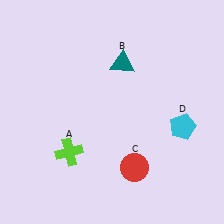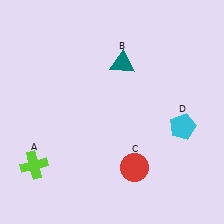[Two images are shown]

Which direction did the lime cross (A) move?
The lime cross (A) moved left.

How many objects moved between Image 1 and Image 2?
1 object moved between the two images.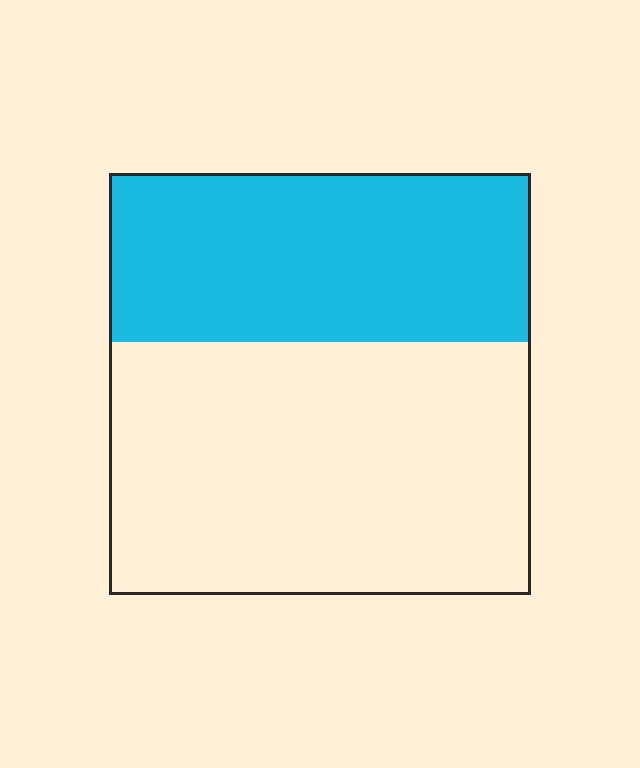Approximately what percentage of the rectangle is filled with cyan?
Approximately 40%.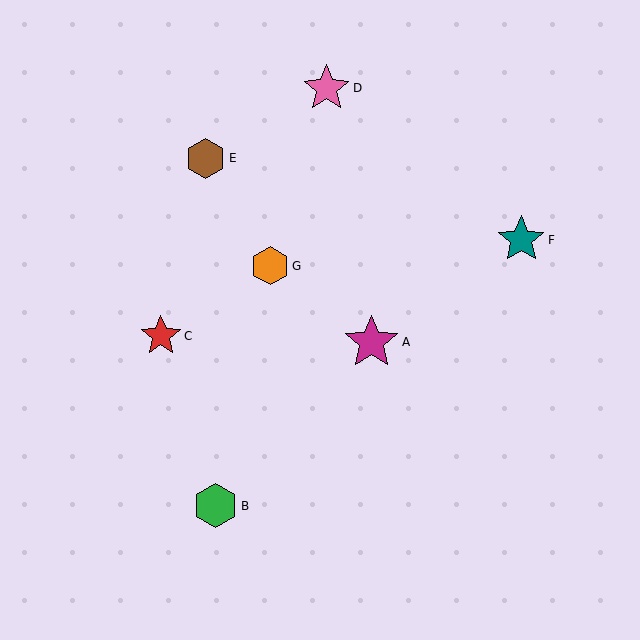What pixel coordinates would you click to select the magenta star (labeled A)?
Click at (372, 342) to select the magenta star A.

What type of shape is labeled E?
Shape E is a brown hexagon.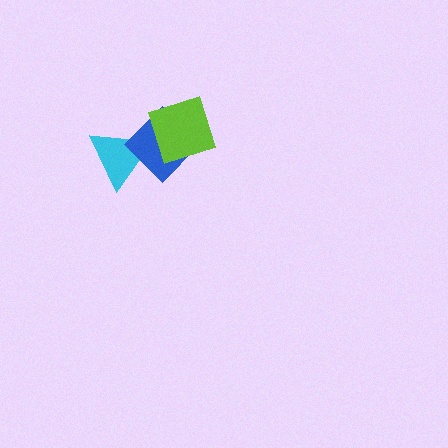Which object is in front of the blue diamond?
The lime square is in front of the blue diamond.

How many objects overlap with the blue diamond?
2 objects overlap with the blue diamond.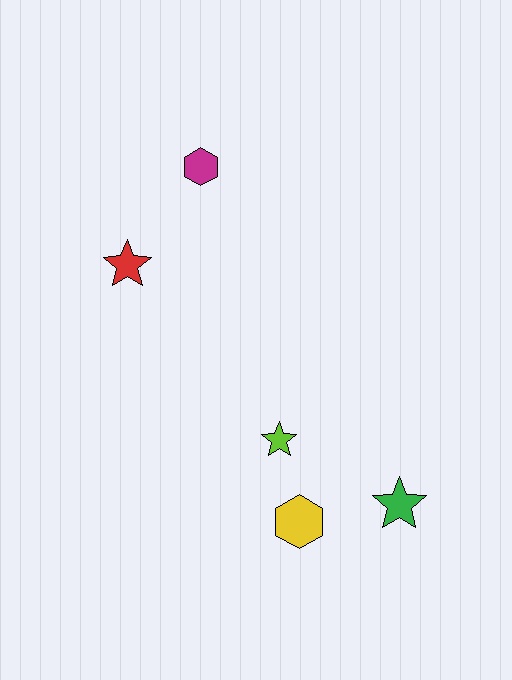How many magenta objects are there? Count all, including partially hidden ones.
There is 1 magenta object.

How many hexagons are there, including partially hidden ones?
There are 2 hexagons.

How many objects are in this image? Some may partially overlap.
There are 5 objects.